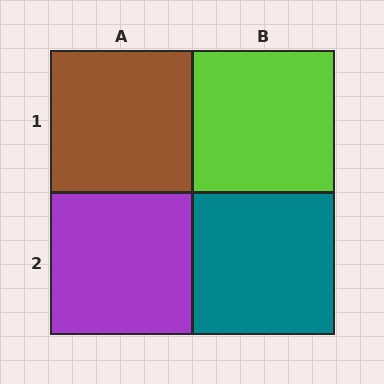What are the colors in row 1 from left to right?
Brown, lime.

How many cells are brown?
1 cell is brown.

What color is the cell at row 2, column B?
Teal.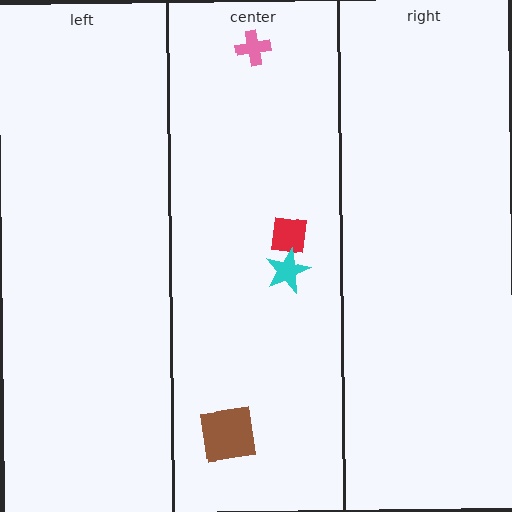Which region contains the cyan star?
The center region.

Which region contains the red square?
The center region.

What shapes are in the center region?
The red square, the pink cross, the cyan star, the brown square.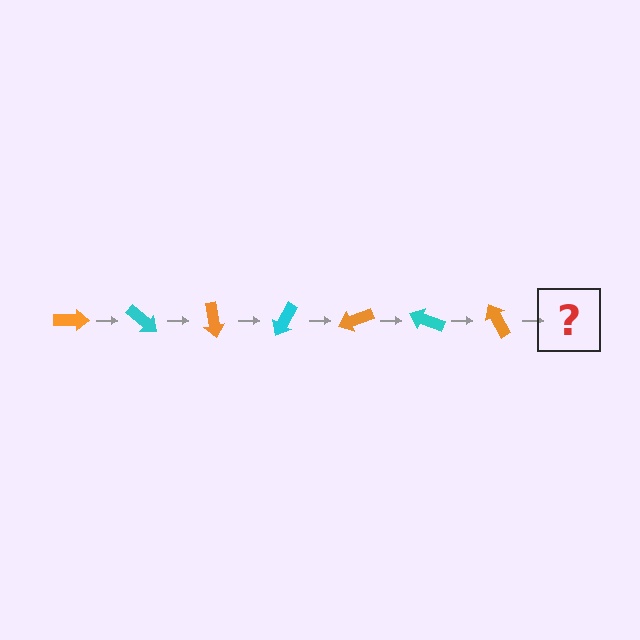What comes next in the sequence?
The next element should be a cyan arrow, rotated 280 degrees from the start.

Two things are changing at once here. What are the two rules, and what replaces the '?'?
The two rules are that it rotates 40 degrees each step and the color cycles through orange and cyan. The '?' should be a cyan arrow, rotated 280 degrees from the start.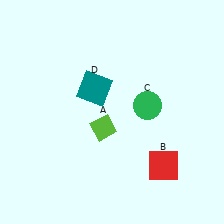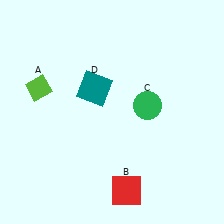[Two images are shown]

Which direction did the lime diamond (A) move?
The lime diamond (A) moved left.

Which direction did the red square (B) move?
The red square (B) moved left.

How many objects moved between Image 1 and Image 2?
2 objects moved between the two images.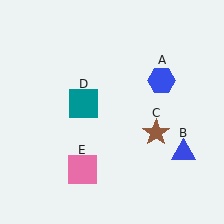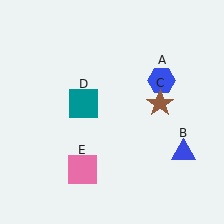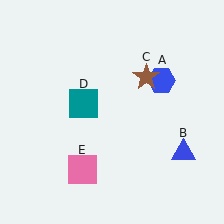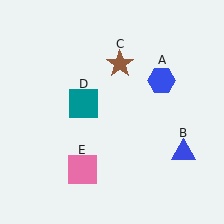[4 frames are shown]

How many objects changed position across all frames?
1 object changed position: brown star (object C).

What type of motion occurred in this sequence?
The brown star (object C) rotated counterclockwise around the center of the scene.